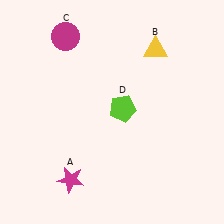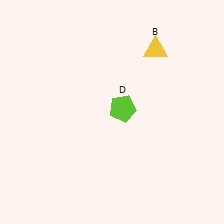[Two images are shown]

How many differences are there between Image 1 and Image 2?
There are 2 differences between the two images.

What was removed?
The magenta star (A), the magenta circle (C) were removed in Image 2.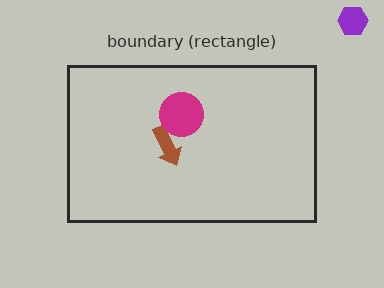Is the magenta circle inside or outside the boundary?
Inside.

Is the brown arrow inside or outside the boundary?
Inside.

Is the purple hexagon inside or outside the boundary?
Outside.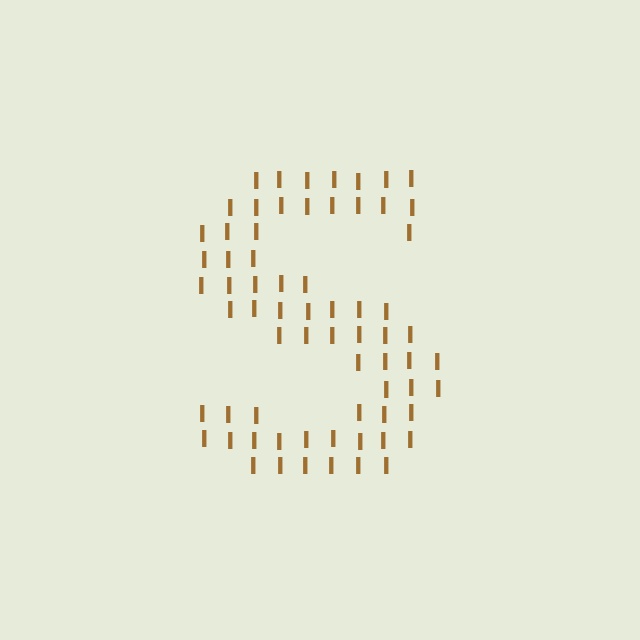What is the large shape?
The large shape is the letter S.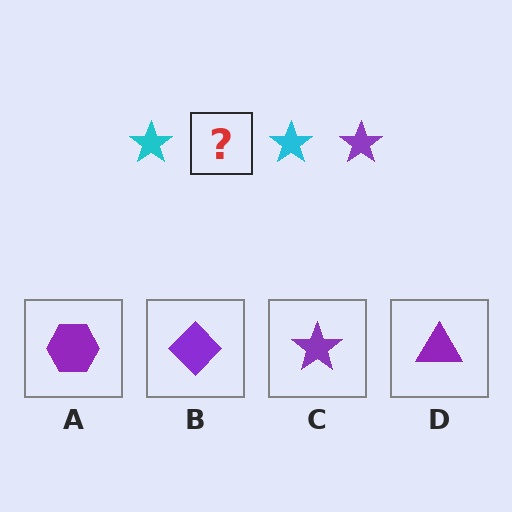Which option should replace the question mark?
Option C.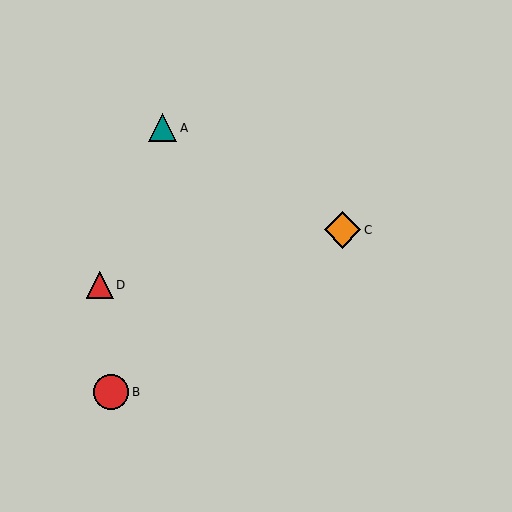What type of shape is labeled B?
Shape B is a red circle.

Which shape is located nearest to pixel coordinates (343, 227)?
The orange diamond (labeled C) at (342, 230) is nearest to that location.